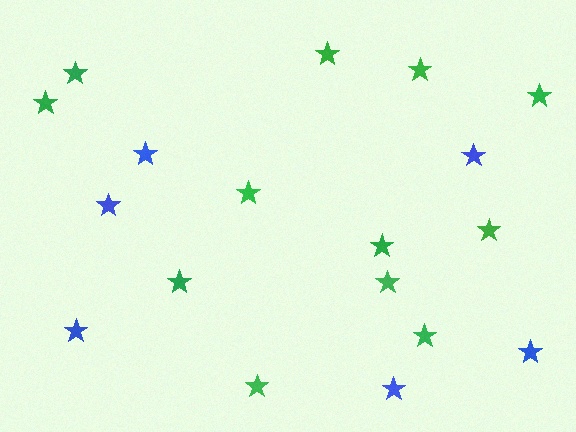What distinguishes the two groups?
There are 2 groups: one group of blue stars (6) and one group of green stars (12).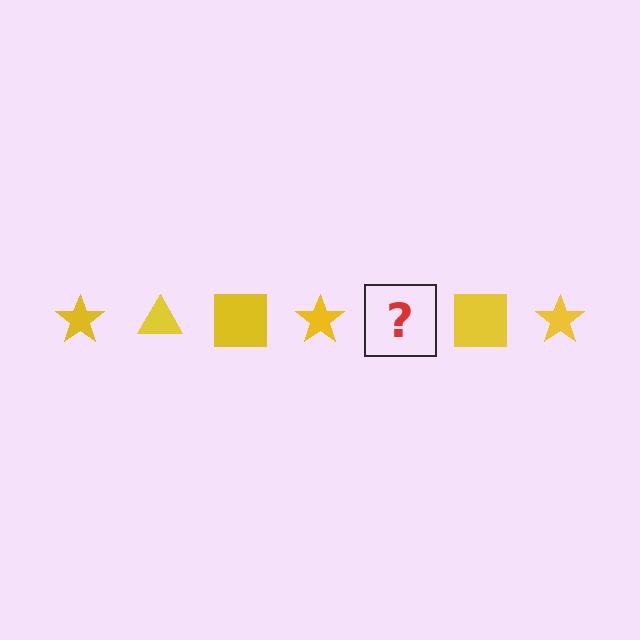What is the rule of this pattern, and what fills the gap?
The rule is that the pattern cycles through star, triangle, square shapes in yellow. The gap should be filled with a yellow triangle.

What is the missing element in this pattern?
The missing element is a yellow triangle.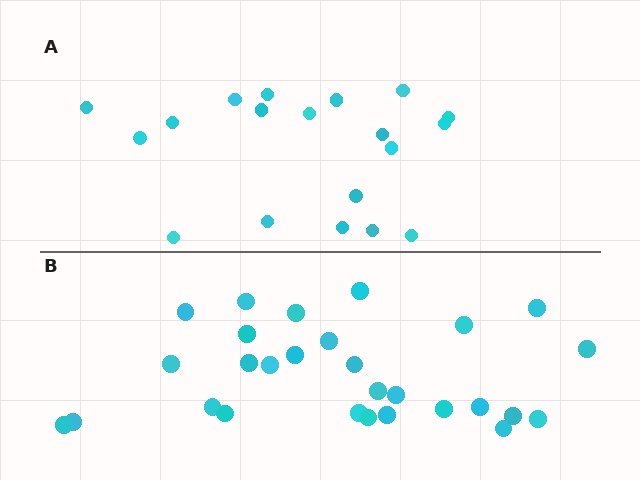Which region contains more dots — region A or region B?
Region B (the bottom region) has more dots.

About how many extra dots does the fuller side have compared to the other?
Region B has roughly 8 or so more dots than region A.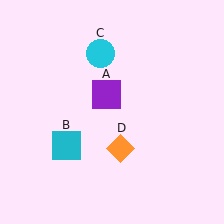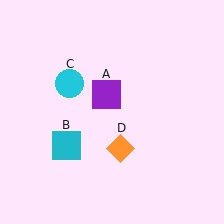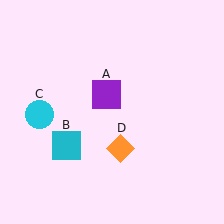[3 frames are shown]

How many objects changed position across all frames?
1 object changed position: cyan circle (object C).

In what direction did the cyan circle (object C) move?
The cyan circle (object C) moved down and to the left.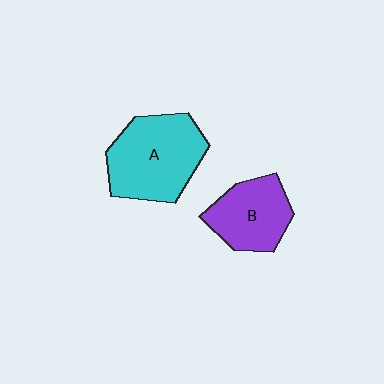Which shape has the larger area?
Shape A (cyan).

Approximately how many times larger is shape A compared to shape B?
Approximately 1.4 times.